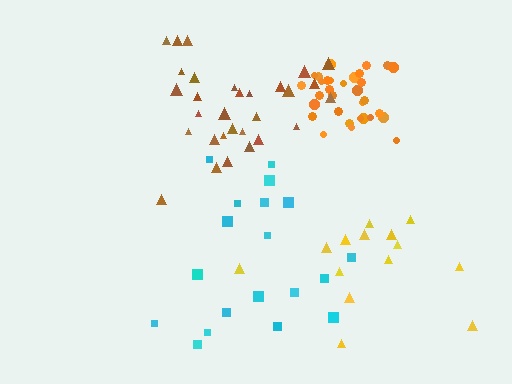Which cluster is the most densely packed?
Orange.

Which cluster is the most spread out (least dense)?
Yellow.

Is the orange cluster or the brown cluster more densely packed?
Orange.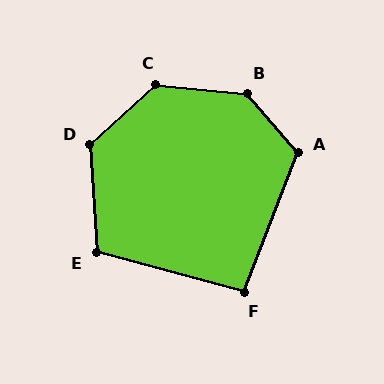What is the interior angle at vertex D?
Approximately 128 degrees (obtuse).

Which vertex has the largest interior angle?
B, at approximately 136 degrees.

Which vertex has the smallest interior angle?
F, at approximately 96 degrees.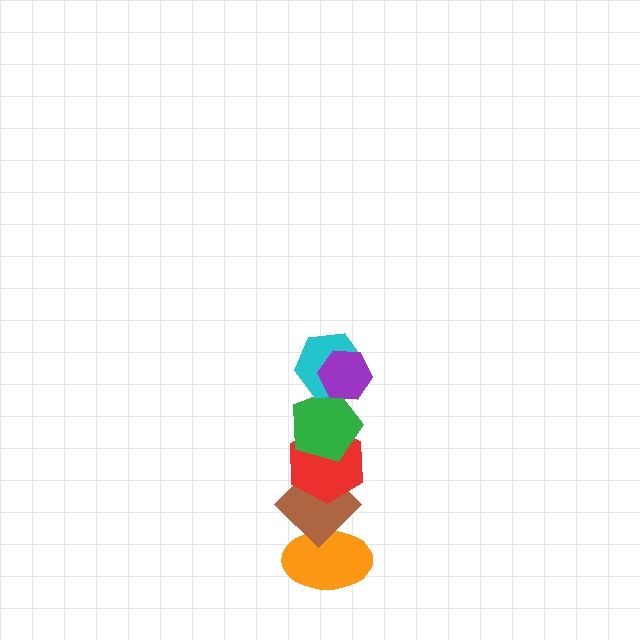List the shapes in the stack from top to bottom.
From top to bottom: the purple hexagon, the cyan hexagon, the green pentagon, the red hexagon, the brown diamond, the orange ellipse.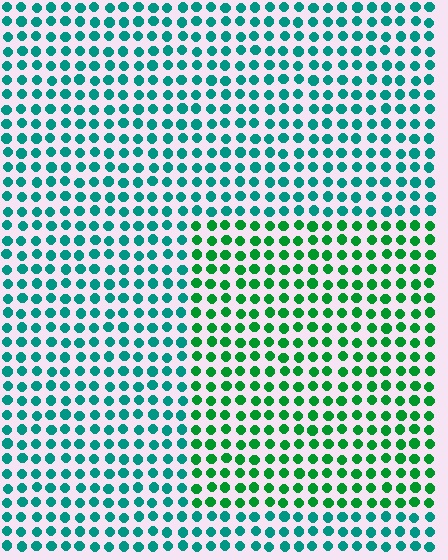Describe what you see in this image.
The image is filled with small teal elements in a uniform arrangement. A rectangle-shaped region is visible where the elements are tinted to a slightly different hue, forming a subtle color boundary.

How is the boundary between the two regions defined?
The boundary is defined purely by a slight shift in hue (about 36 degrees). Spacing, size, and orientation are identical on both sides.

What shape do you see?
I see a rectangle.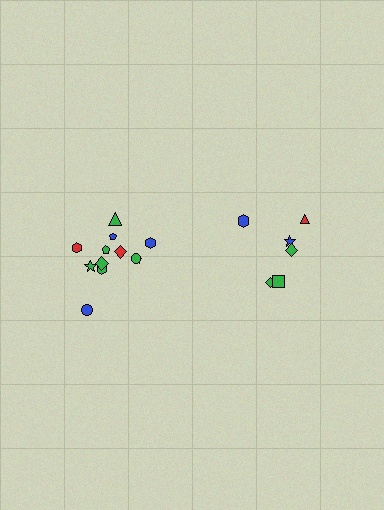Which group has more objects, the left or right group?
The left group.